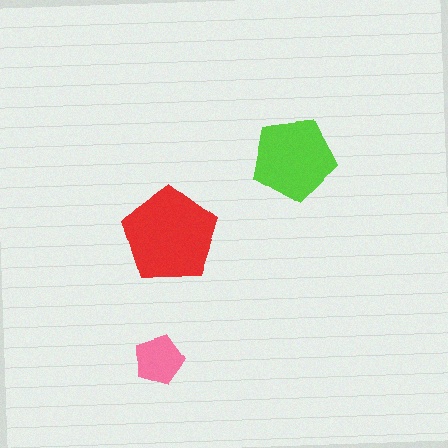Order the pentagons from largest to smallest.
the red one, the lime one, the pink one.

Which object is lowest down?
The pink pentagon is bottommost.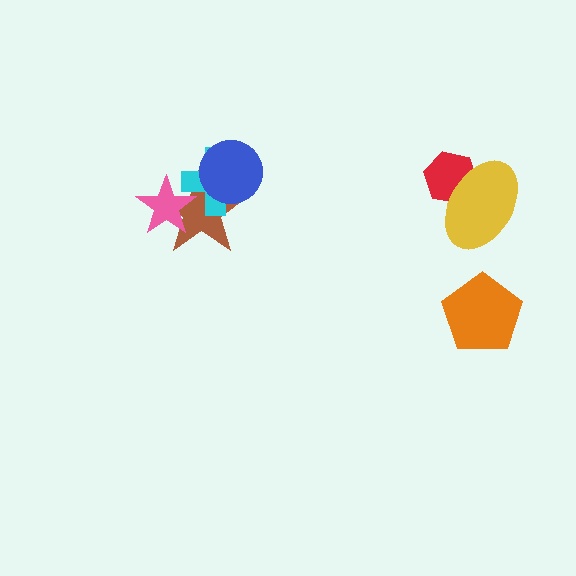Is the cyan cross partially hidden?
Yes, it is partially covered by another shape.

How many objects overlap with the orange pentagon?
0 objects overlap with the orange pentagon.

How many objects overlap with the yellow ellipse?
1 object overlaps with the yellow ellipse.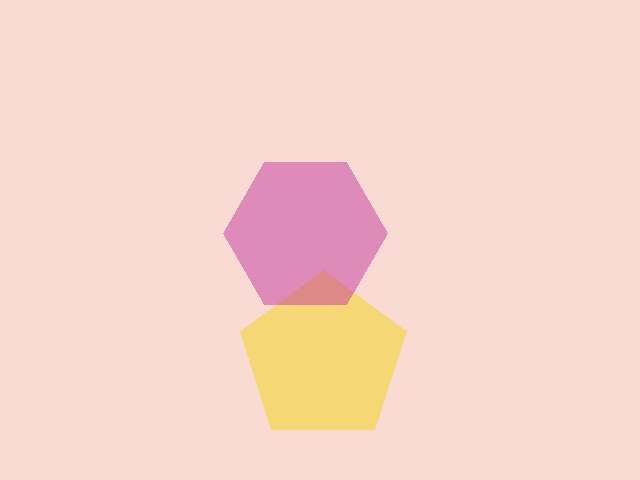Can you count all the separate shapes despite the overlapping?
Yes, there are 2 separate shapes.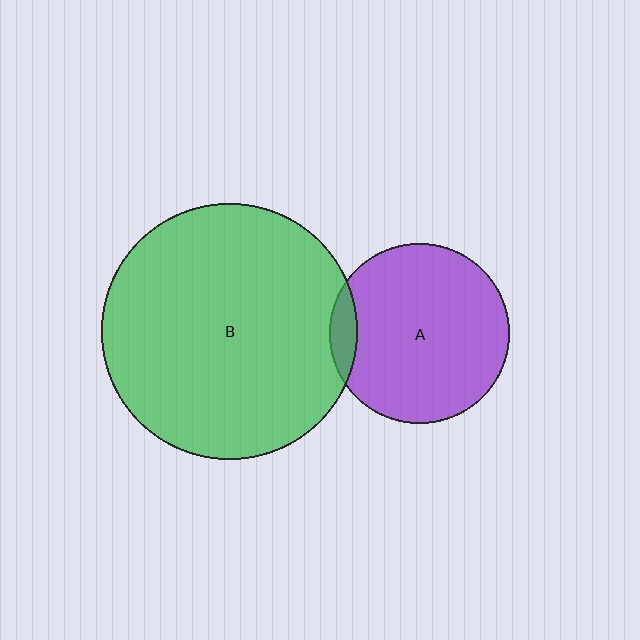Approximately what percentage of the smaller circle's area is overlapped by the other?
Approximately 10%.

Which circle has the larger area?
Circle B (green).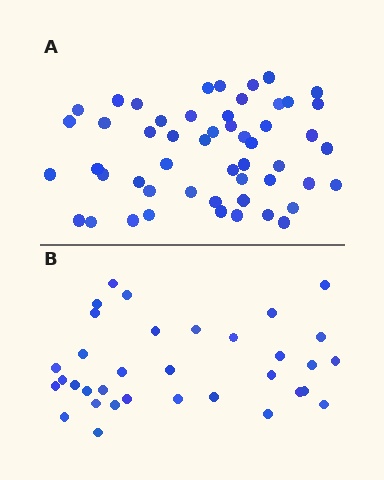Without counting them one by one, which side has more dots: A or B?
Region A (the top region) has more dots.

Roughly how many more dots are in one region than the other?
Region A has approximately 20 more dots than region B.